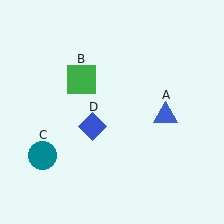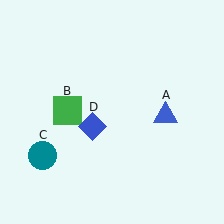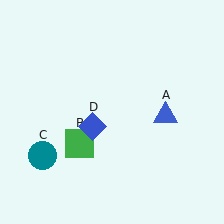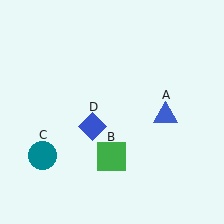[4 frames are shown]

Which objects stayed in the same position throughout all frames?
Blue triangle (object A) and teal circle (object C) and blue diamond (object D) remained stationary.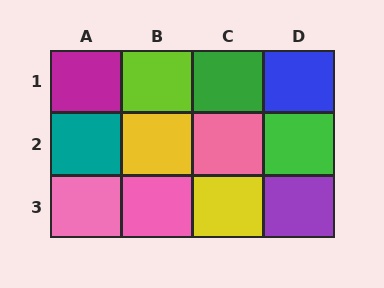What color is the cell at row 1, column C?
Green.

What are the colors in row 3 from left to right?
Pink, pink, yellow, purple.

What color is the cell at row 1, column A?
Magenta.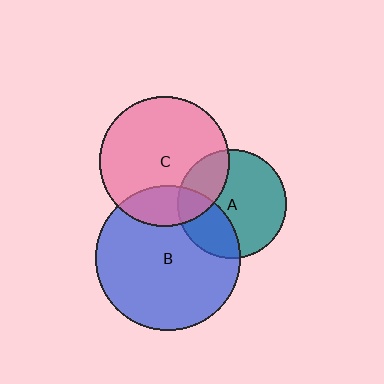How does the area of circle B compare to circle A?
Approximately 1.8 times.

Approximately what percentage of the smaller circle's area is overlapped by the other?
Approximately 30%.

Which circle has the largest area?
Circle B (blue).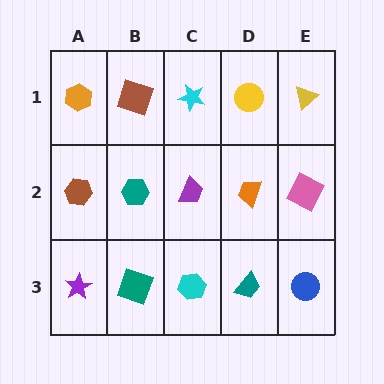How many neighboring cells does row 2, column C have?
4.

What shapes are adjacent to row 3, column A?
A brown hexagon (row 2, column A), a teal square (row 3, column B).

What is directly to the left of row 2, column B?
A brown hexagon.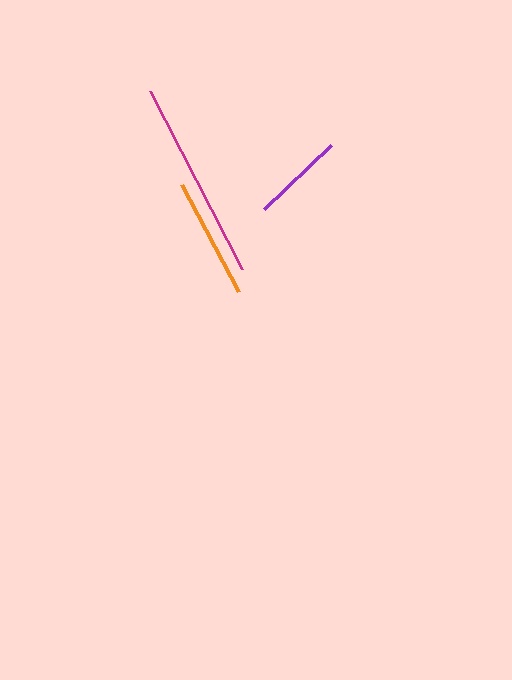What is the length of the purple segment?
The purple segment is approximately 93 pixels long.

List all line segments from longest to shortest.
From longest to shortest: magenta, orange, purple.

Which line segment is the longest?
The magenta line is the longest at approximately 200 pixels.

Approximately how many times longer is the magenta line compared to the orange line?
The magenta line is approximately 1.7 times the length of the orange line.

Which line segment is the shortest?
The purple line is the shortest at approximately 93 pixels.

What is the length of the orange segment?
The orange segment is approximately 121 pixels long.